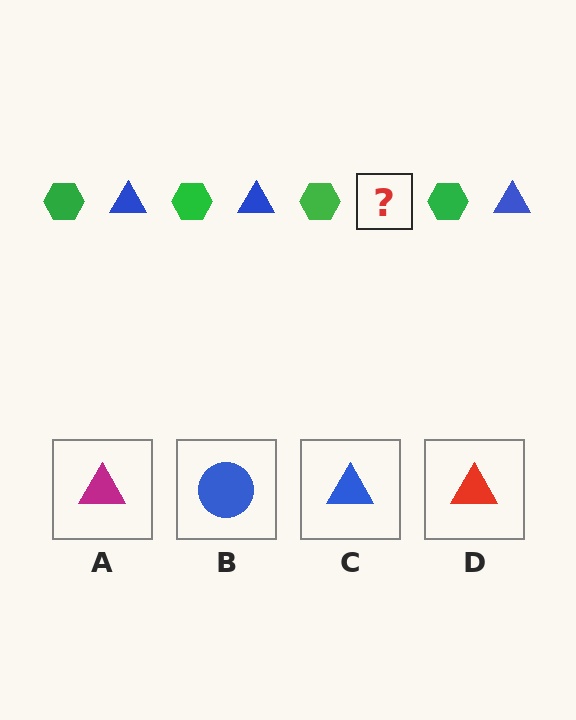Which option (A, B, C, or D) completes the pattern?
C.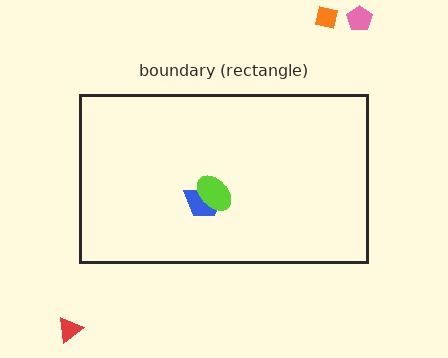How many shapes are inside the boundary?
2 inside, 3 outside.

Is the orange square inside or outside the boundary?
Outside.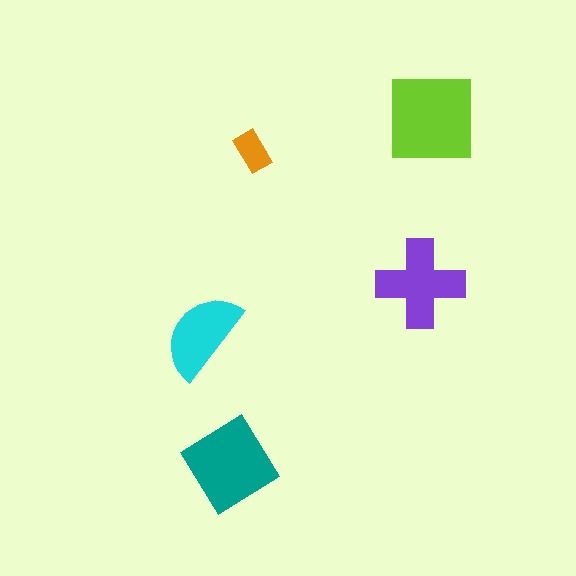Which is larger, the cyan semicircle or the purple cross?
The purple cross.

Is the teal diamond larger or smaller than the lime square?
Smaller.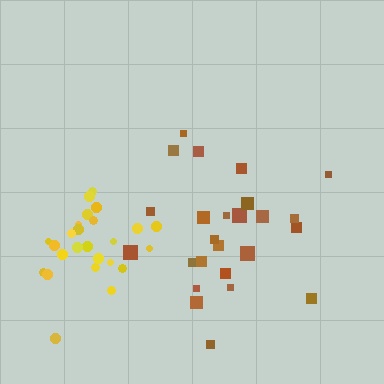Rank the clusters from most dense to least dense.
yellow, brown.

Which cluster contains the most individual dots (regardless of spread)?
Brown (25).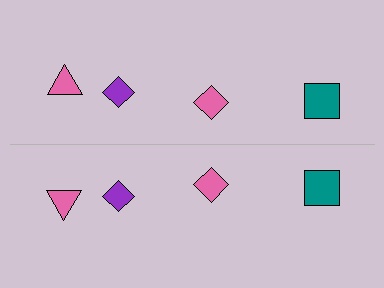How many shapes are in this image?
There are 8 shapes in this image.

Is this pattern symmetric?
Yes, this pattern has bilateral (reflection) symmetry.